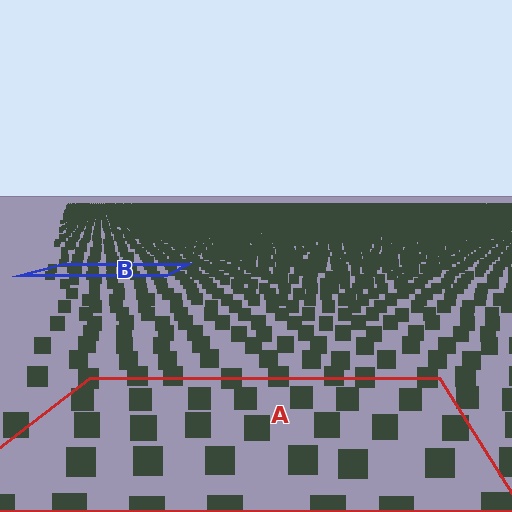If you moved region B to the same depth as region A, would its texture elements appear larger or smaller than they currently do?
They would appear larger. At a closer depth, the same texture elements are projected at a bigger on-screen size.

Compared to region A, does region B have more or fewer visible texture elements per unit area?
Region B has more texture elements per unit area — they are packed more densely because it is farther away.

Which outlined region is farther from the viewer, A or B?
Region B is farther from the viewer — the texture elements inside it appear smaller and more densely packed.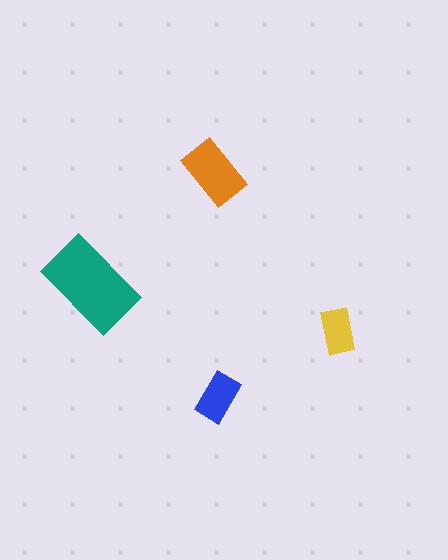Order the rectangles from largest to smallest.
the teal one, the orange one, the blue one, the yellow one.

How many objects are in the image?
There are 4 objects in the image.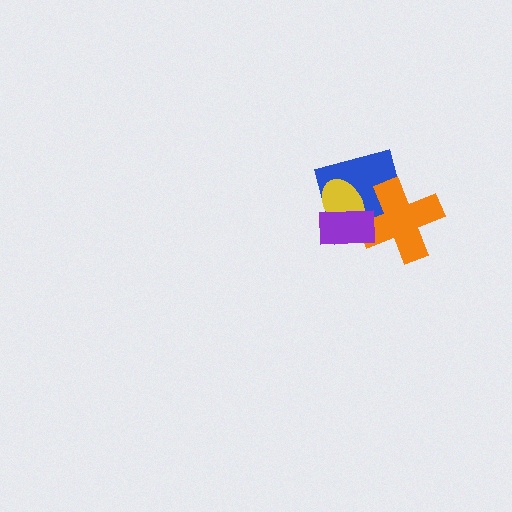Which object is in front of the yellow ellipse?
The purple rectangle is in front of the yellow ellipse.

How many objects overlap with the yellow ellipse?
3 objects overlap with the yellow ellipse.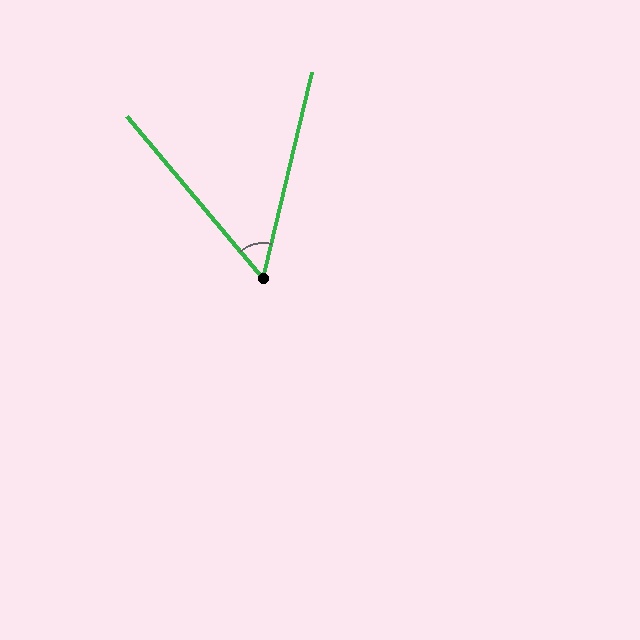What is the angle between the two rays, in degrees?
Approximately 53 degrees.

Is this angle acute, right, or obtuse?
It is acute.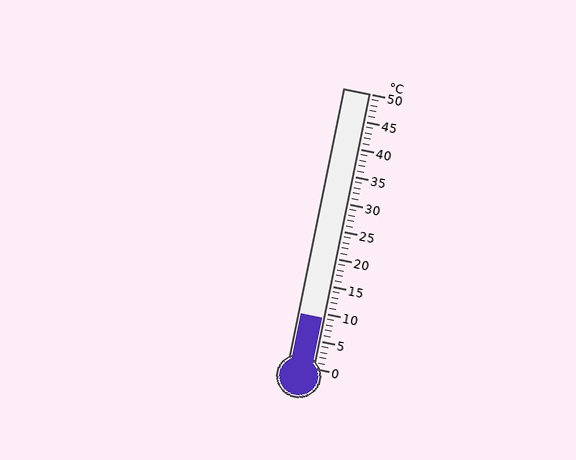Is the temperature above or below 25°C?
The temperature is below 25°C.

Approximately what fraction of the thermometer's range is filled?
The thermometer is filled to approximately 20% of its range.